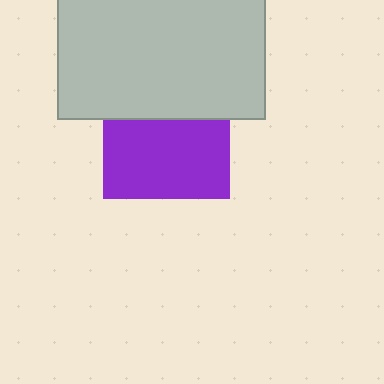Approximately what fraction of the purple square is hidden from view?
Roughly 38% of the purple square is hidden behind the light gray rectangle.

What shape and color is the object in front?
The object in front is a light gray rectangle.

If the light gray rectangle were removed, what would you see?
You would see the complete purple square.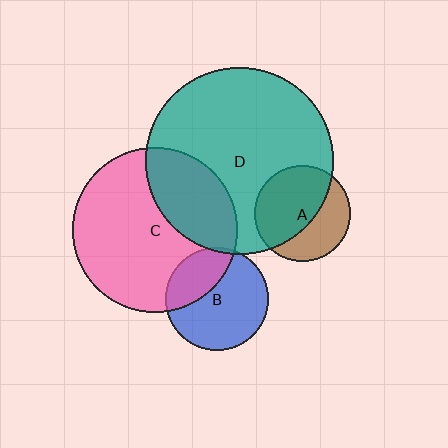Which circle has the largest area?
Circle D (teal).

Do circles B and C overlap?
Yes.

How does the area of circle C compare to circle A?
Approximately 3.0 times.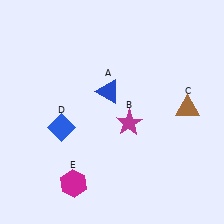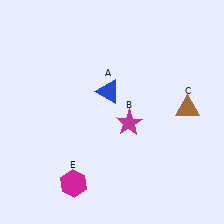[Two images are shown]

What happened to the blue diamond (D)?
The blue diamond (D) was removed in Image 2. It was in the bottom-left area of Image 1.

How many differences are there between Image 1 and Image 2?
There is 1 difference between the two images.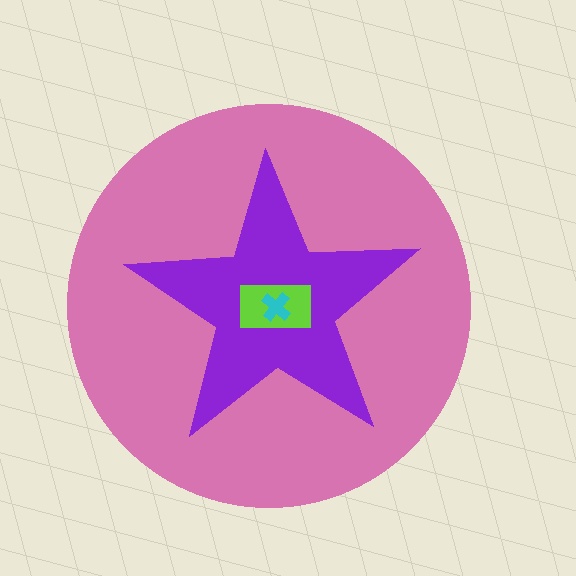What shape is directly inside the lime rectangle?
The cyan cross.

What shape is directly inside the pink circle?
The purple star.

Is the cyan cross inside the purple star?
Yes.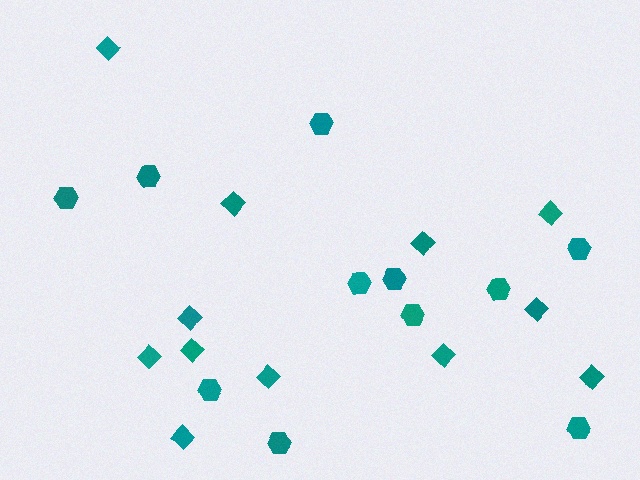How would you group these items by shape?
There are 2 groups: one group of hexagons (11) and one group of diamonds (12).